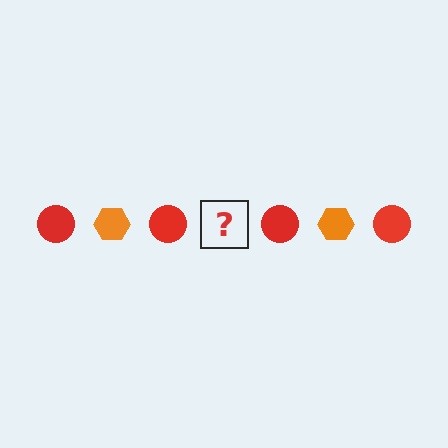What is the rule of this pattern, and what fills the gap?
The rule is that the pattern alternates between red circle and orange hexagon. The gap should be filled with an orange hexagon.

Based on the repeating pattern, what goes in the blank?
The blank should be an orange hexagon.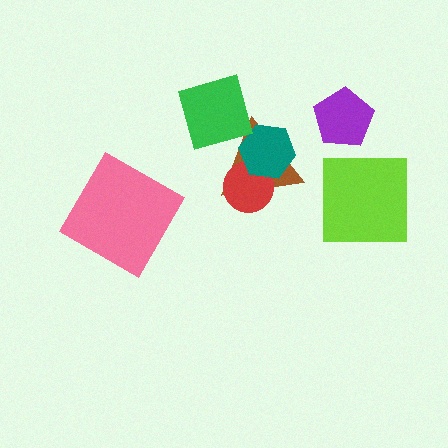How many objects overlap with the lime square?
0 objects overlap with the lime square.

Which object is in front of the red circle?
The teal hexagon is in front of the red circle.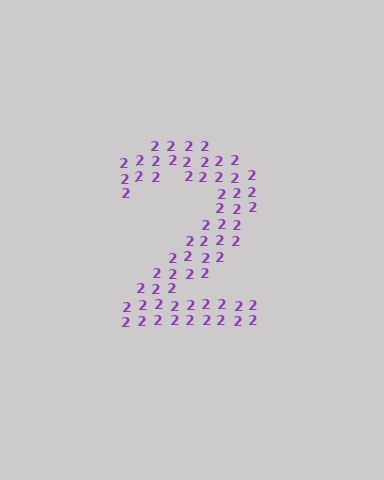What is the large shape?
The large shape is the digit 2.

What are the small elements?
The small elements are digit 2's.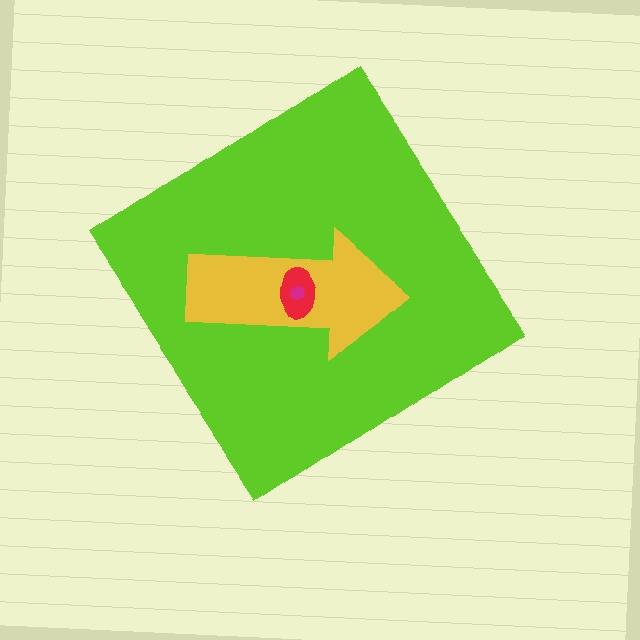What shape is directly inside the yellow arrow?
The red ellipse.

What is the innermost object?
The magenta circle.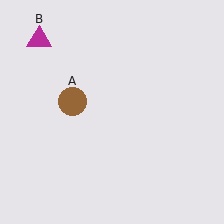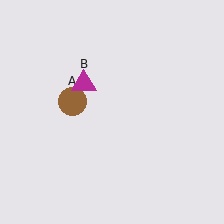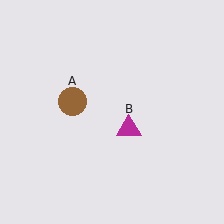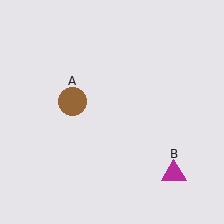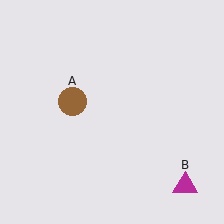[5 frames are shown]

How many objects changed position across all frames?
1 object changed position: magenta triangle (object B).